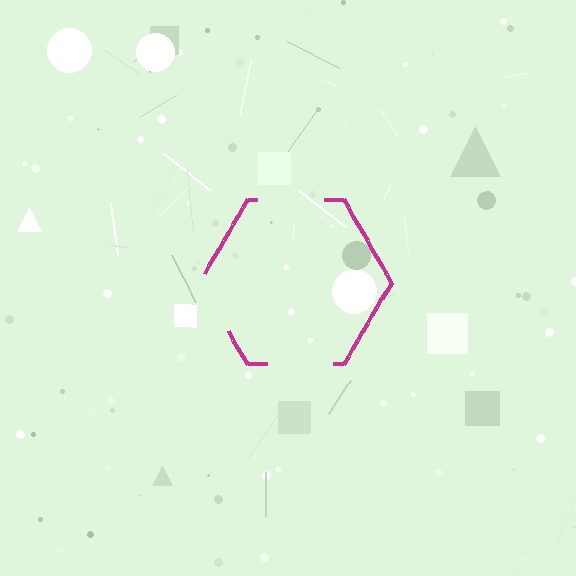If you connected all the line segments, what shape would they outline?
They would outline a hexagon.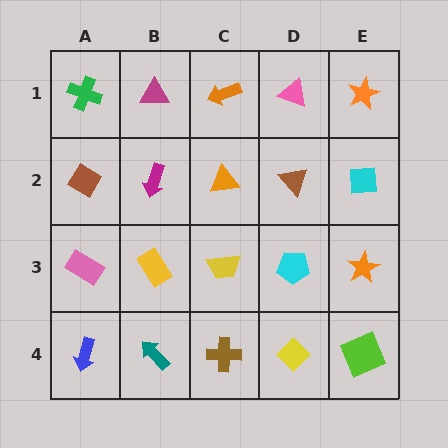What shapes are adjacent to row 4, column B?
A yellow rectangle (row 3, column B), a blue arrow (row 4, column A), a brown cross (row 4, column C).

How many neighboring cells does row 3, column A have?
3.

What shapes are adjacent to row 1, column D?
A brown triangle (row 2, column D), an orange arrow (row 1, column C), an orange star (row 1, column E).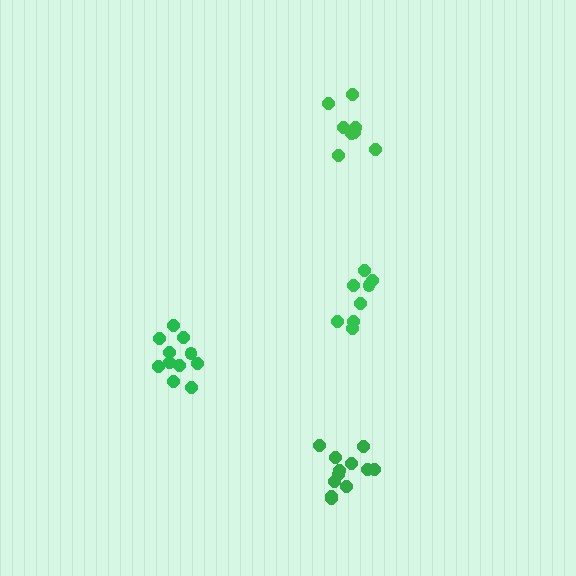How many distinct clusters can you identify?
There are 4 distinct clusters.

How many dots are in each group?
Group 1: 9 dots, Group 2: 8 dots, Group 3: 11 dots, Group 4: 12 dots (40 total).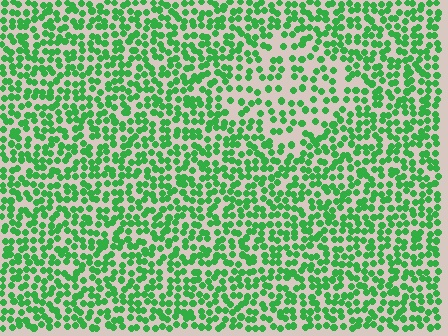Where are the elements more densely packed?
The elements are more densely packed outside the diamond boundary.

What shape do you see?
I see a diamond.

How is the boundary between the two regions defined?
The boundary is defined by a change in element density (approximately 1.8x ratio). All elements are the same color, size, and shape.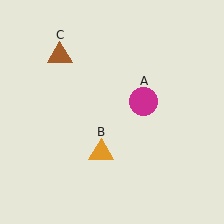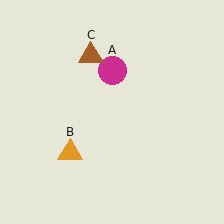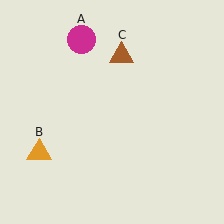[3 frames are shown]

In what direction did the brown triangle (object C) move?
The brown triangle (object C) moved right.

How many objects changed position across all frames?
3 objects changed position: magenta circle (object A), orange triangle (object B), brown triangle (object C).